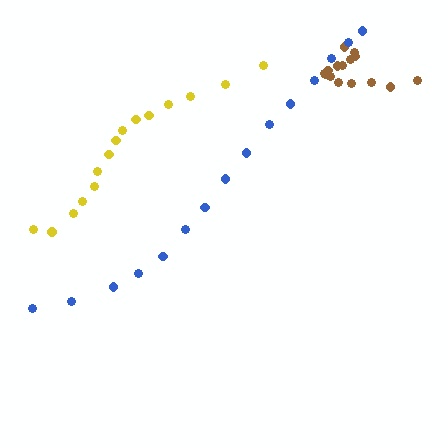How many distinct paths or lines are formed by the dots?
There are 3 distinct paths.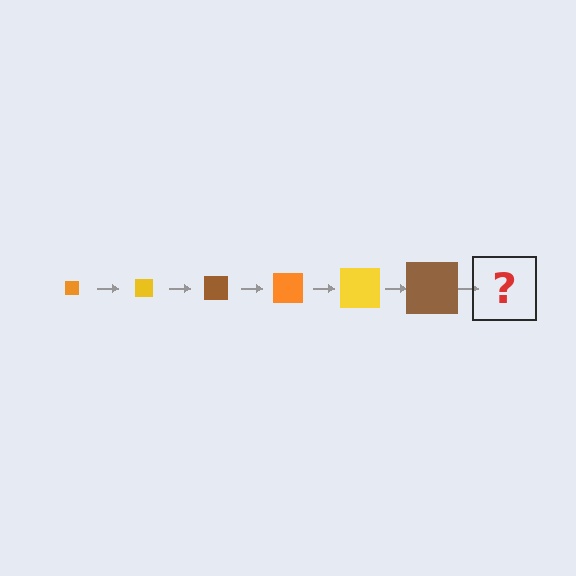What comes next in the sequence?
The next element should be an orange square, larger than the previous one.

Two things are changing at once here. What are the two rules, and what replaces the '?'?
The two rules are that the square grows larger each step and the color cycles through orange, yellow, and brown. The '?' should be an orange square, larger than the previous one.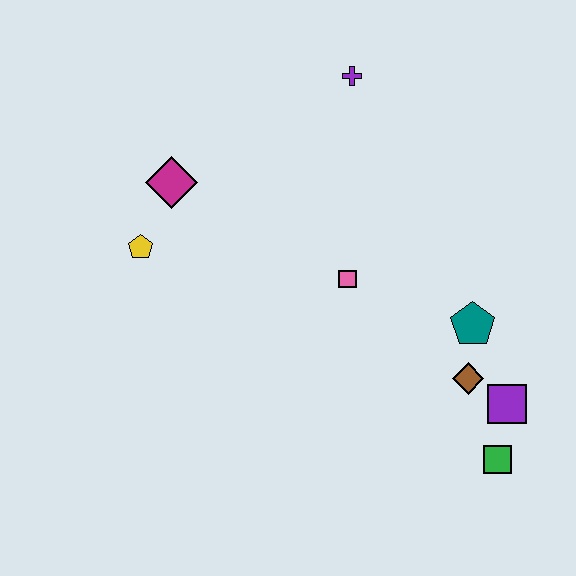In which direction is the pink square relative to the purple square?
The pink square is to the left of the purple square.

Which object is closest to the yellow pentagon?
The magenta diamond is closest to the yellow pentagon.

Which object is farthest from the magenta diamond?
The green square is farthest from the magenta diamond.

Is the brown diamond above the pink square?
No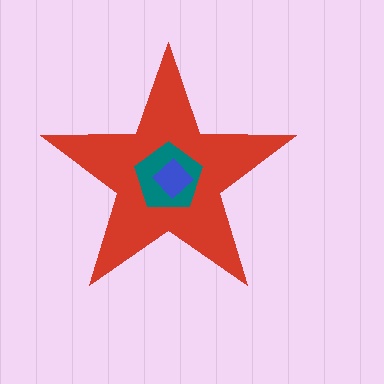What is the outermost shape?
The red star.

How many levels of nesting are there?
3.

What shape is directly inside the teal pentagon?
The blue diamond.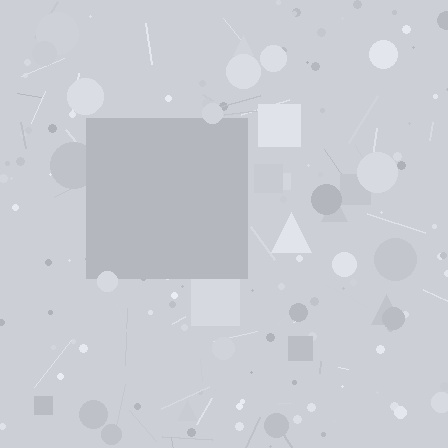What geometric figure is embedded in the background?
A square is embedded in the background.